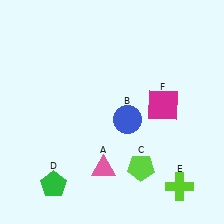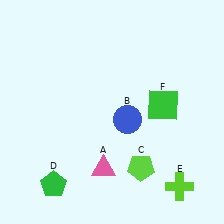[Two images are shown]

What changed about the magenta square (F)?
In Image 1, F is magenta. In Image 2, it changed to green.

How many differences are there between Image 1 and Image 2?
There is 1 difference between the two images.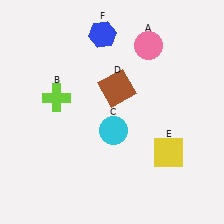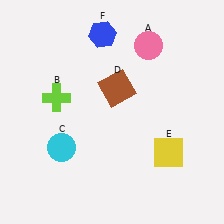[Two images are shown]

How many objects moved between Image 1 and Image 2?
1 object moved between the two images.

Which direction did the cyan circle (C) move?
The cyan circle (C) moved left.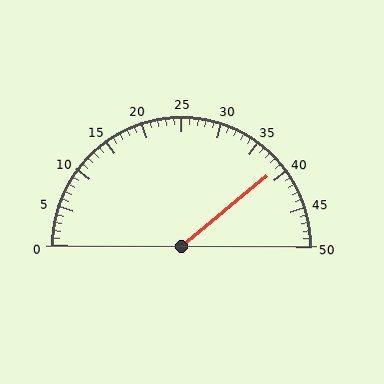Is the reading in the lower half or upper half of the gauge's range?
The reading is in the upper half of the range (0 to 50).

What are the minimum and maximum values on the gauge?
The gauge ranges from 0 to 50.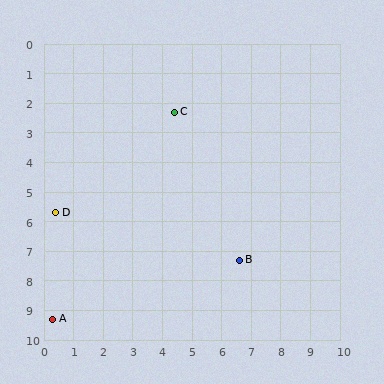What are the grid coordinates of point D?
Point D is at approximately (0.4, 5.7).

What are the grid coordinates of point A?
Point A is at approximately (0.3, 9.3).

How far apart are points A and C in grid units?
Points A and C are about 8.1 grid units apart.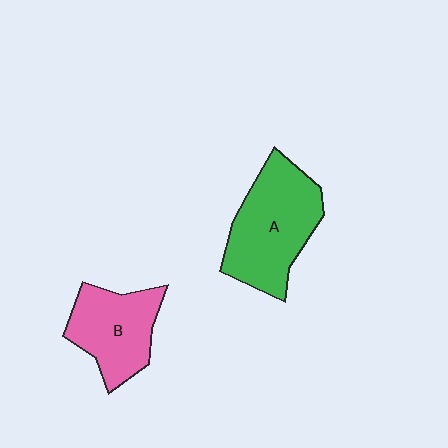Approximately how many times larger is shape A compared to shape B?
Approximately 1.3 times.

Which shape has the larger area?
Shape A (green).